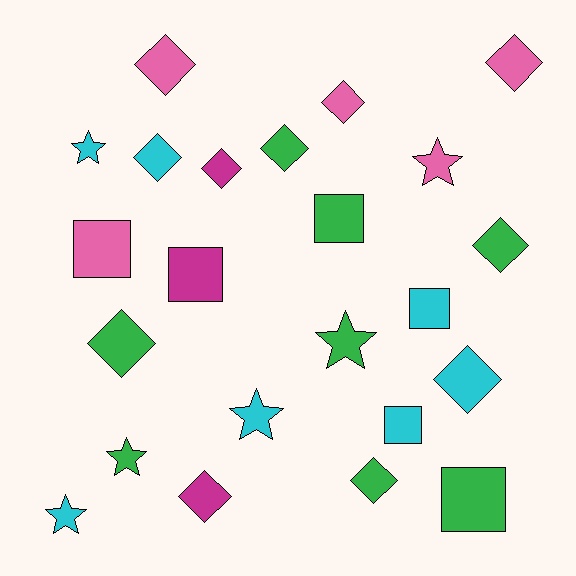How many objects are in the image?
There are 23 objects.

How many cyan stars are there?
There are 3 cyan stars.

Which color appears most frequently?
Green, with 8 objects.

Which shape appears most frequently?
Diamond, with 11 objects.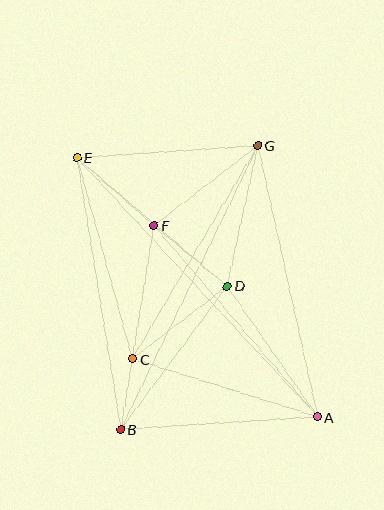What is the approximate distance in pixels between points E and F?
The distance between E and F is approximately 103 pixels.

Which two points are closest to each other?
Points B and C are closest to each other.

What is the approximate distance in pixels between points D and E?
The distance between D and E is approximately 198 pixels.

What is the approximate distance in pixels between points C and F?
The distance between C and F is approximately 135 pixels.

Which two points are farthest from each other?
Points A and E are farthest from each other.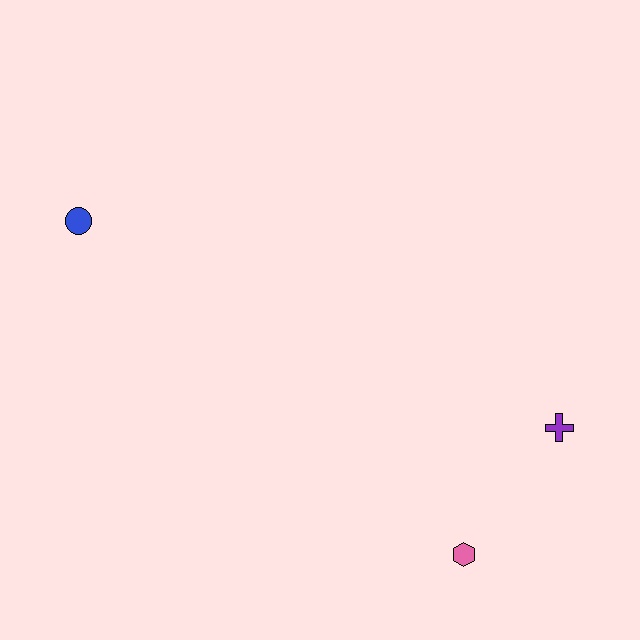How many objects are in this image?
There are 3 objects.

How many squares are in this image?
There are no squares.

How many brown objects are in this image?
There are no brown objects.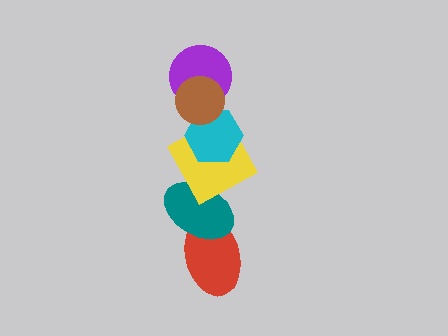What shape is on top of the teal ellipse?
The yellow square is on top of the teal ellipse.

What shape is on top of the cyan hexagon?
The purple circle is on top of the cyan hexagon.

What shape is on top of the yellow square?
The cyan hexagon is on top of the yellow square.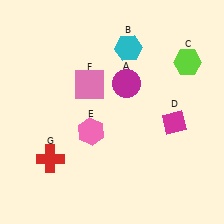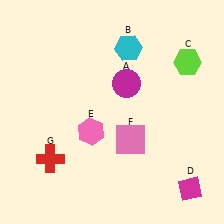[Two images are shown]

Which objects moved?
The objects that moved are: the magenta diamond (D), the pink square (F).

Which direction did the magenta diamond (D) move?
The magenta diamond (D) moved down.